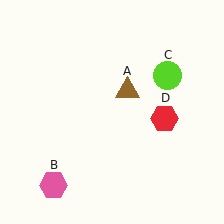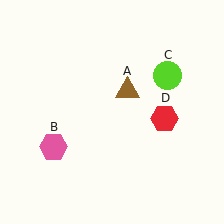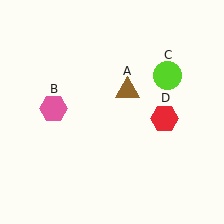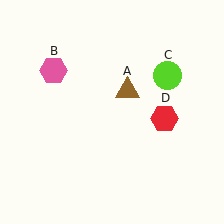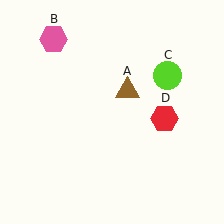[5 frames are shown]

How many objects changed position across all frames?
1 object changed position: pink hexagon (object B).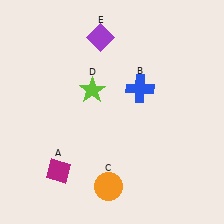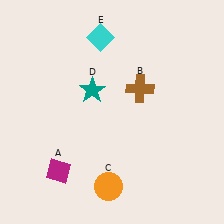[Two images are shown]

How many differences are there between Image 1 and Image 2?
There are 3 differences between the two images.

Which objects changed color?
B changed from blue to brown. D changed from lime to teal. E changed from purple to cyan.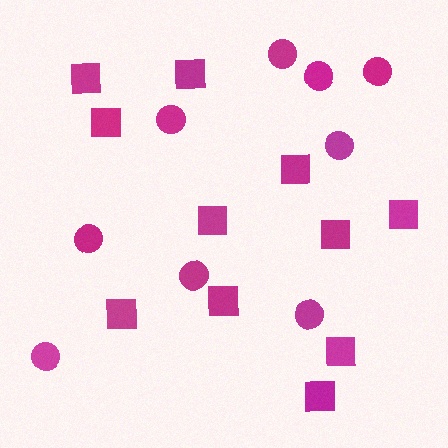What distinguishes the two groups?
There are 2 groups: one group of squares (11) and one group of circles (9).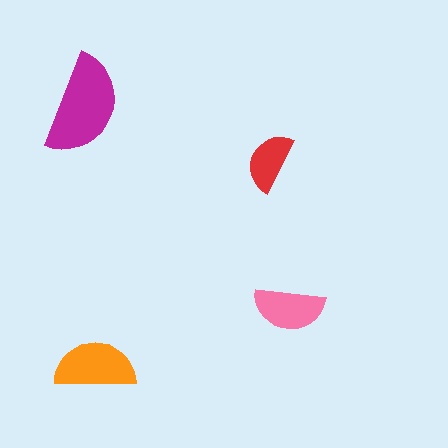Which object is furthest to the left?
The magenta semicircle is leftmost.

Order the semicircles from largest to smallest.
the magenta one, the orange one, the pink one, the red one.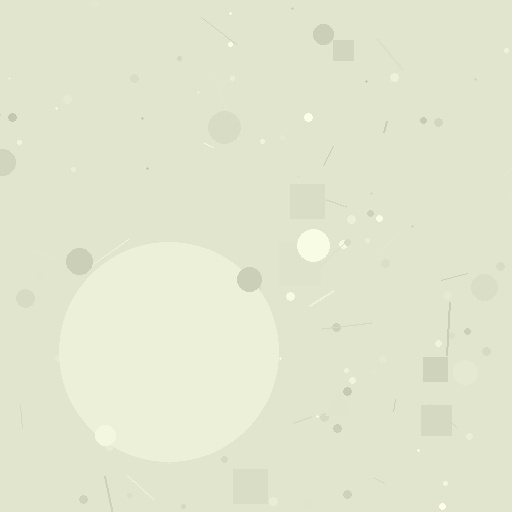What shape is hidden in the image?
A circle is hidden in the image.